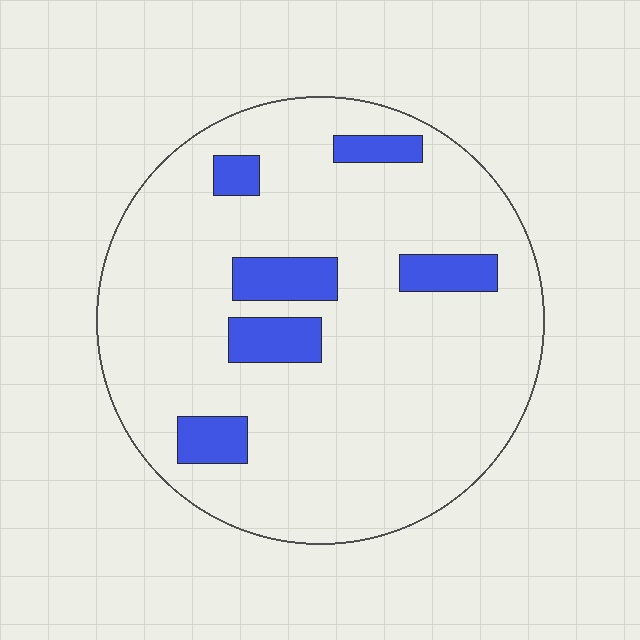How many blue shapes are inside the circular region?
6.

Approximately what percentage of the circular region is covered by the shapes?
Approximately 15%.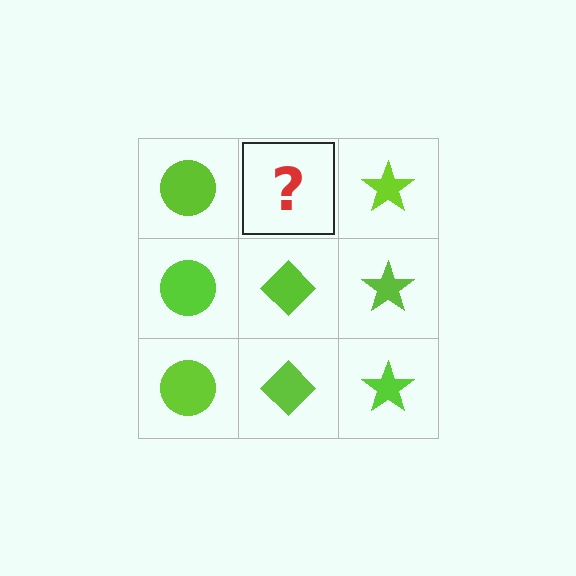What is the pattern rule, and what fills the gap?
The rule is that each column has a consistent shape. The gap should be filled with a lime diamond.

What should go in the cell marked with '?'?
The missing cell should contain a lime diamond.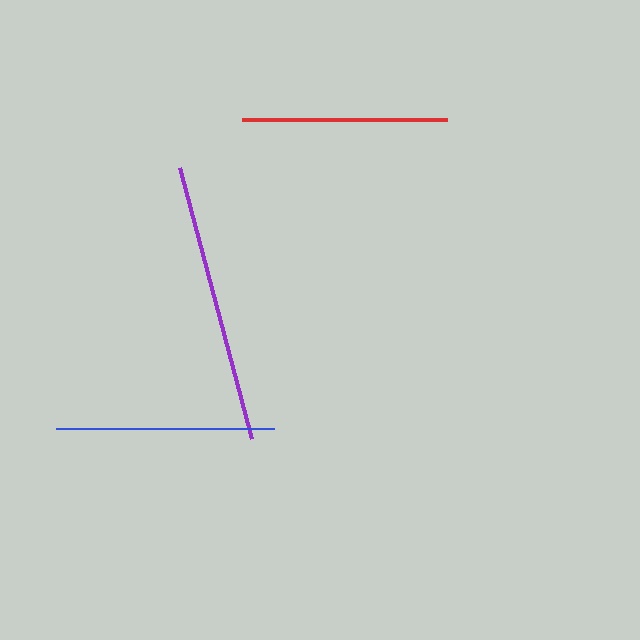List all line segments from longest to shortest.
From longest to shortest: purple, blue, red.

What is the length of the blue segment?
The blue segment is approximately 219 pixels long.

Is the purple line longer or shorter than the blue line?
The purple line is longer than the blue line.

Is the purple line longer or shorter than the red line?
The purple line is longer than the red line.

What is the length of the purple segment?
The purple segment is approximately 280 pixels long.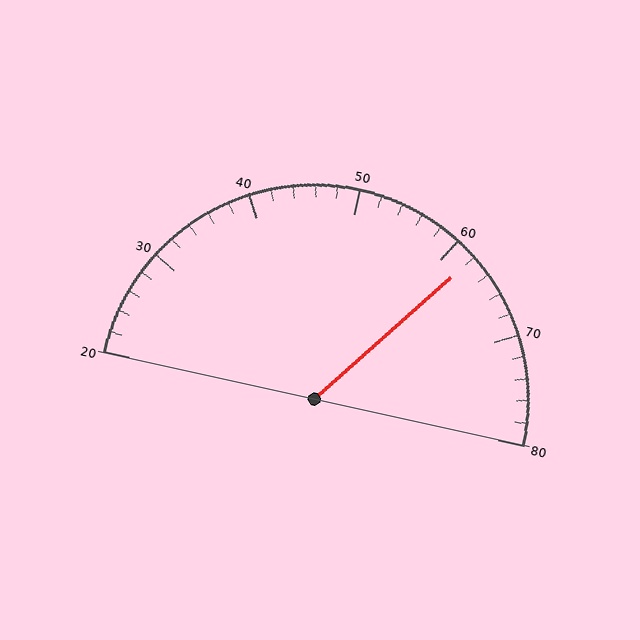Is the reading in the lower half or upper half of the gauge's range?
The reading is in the upper half of the range (20 to 80).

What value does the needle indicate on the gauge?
The needle indicates approximately 62.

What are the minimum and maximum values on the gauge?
The gauge ranges from 20 to 80.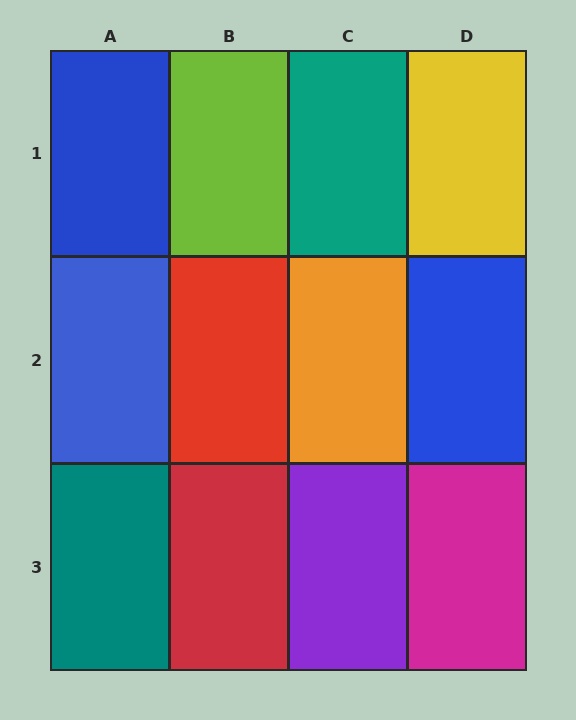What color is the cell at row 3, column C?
Purple.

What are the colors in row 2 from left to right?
Blue, red, orange, blue.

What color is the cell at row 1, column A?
Blue.